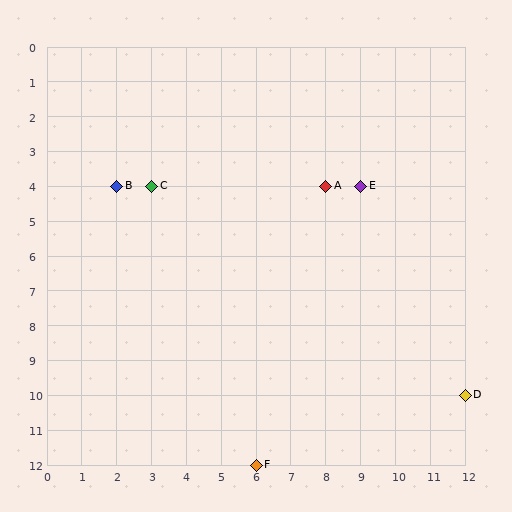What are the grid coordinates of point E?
Point E is at grid coordinates (9, 4).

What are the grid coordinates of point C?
Point C is at grid coordinates (3, 4).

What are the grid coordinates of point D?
Point D is at grid coordinates (12, 10).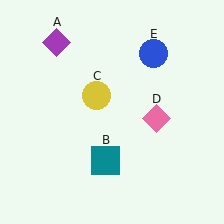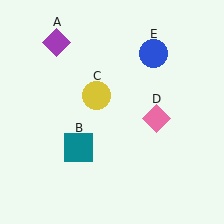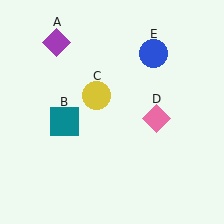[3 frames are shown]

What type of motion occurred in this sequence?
The teal square (object B) rotated clockwise around the center of the scene.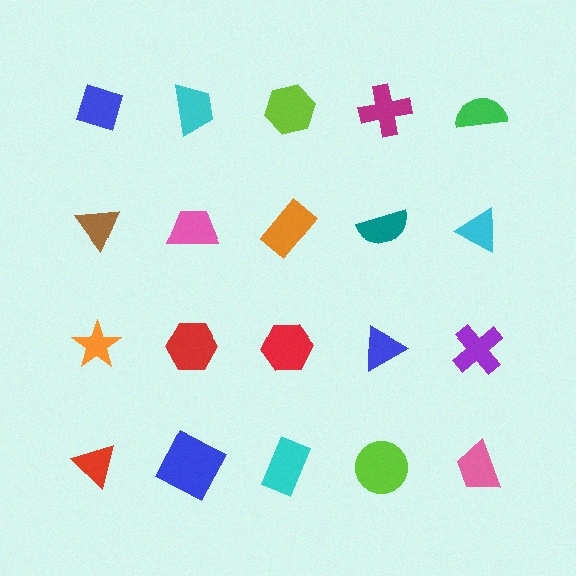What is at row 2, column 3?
An orange rectangle.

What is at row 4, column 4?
A lime circle.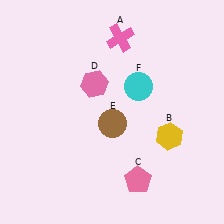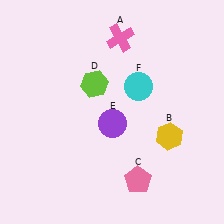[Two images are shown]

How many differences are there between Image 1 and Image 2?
There are 2 differences between the two images.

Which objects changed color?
D changed from pink to lime. E changed from brown to purple.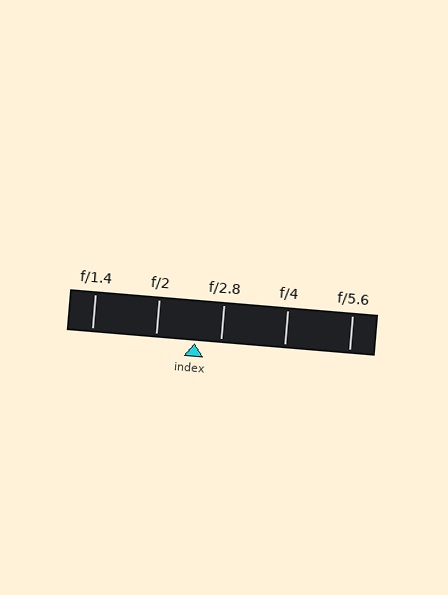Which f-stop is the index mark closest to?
The index mark is closest to f/2.8.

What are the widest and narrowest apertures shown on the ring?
The widest aperture shown is f/1.4 and the narrowest is f/5.6.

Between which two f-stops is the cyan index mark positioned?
The index mark is between f/2 and f/2.8.